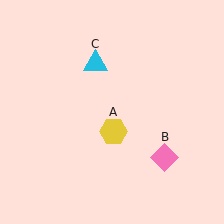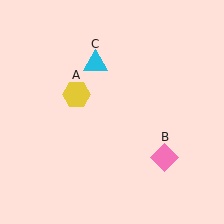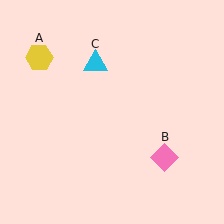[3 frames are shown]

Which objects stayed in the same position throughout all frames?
Pink diamond (object B) and cyan triangle (object C) remained stationary.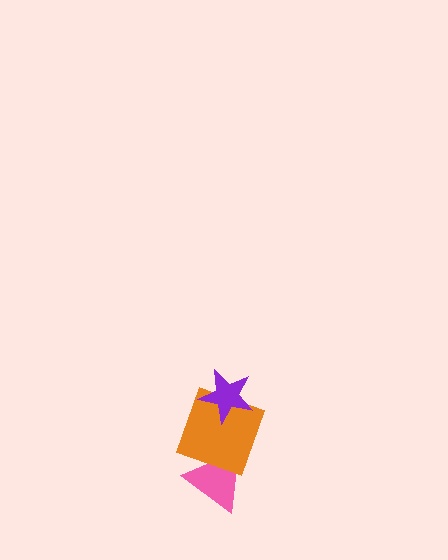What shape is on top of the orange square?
The purple star is on top of the orange square.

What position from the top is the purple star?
The purple star is 1st from the top.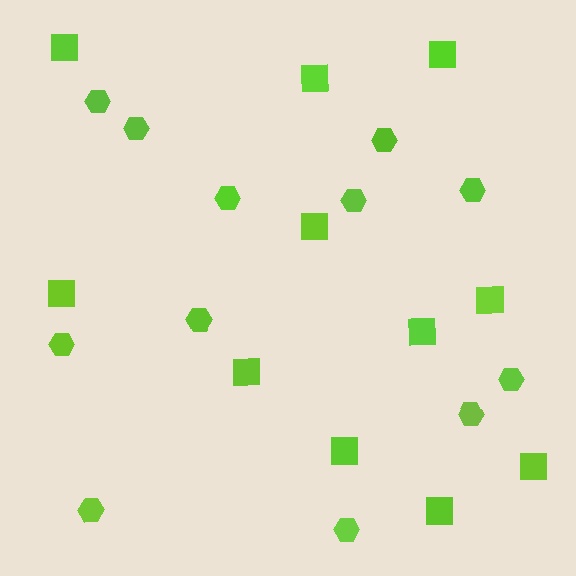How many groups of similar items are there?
There are 2 groups: one group of hexagons (12) and one group of squares (11).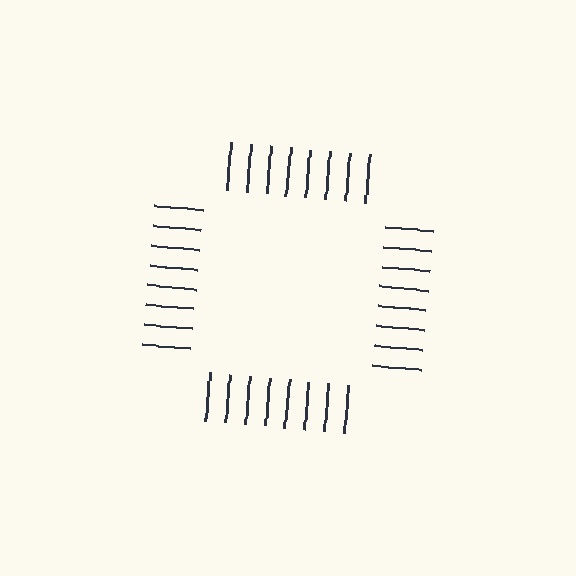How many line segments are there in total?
32 — 8 along each of the 4 edges.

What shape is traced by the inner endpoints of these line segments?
An illusory square — the line segments terminate on its edges but no continuous stroke is drawn.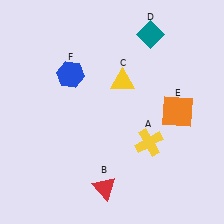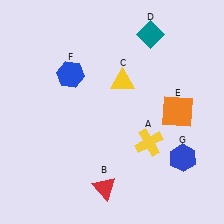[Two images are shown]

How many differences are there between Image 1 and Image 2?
There is 1 difference between the two images.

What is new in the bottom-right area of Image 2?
A blue hexagon (G) was added in the bottom-right area of Image 2.